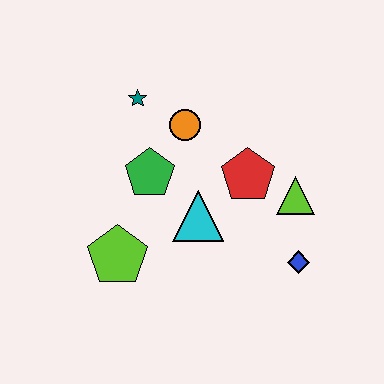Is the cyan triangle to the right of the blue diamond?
No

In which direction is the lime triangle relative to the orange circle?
The lime triangle is to the right of the orange circle.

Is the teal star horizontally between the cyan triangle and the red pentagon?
No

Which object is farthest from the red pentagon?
The lime pentagon is farthest from the red pentagon.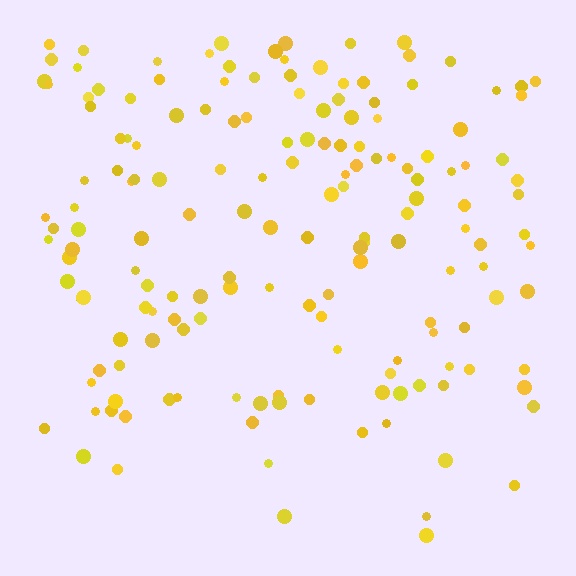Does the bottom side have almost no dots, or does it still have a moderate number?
Still a moderate number, just noticeably fewer than the top.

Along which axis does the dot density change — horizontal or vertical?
Vertical.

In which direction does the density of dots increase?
From bottom to top, with the top side densest.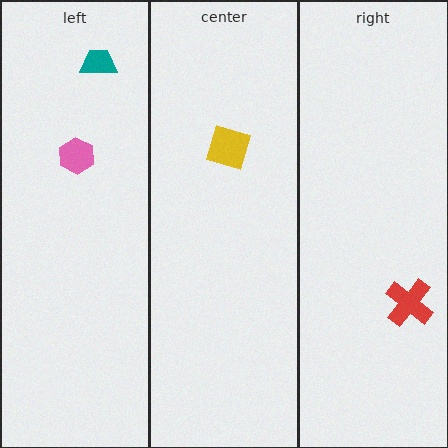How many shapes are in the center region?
1.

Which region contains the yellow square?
The center region.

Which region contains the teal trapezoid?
The left region.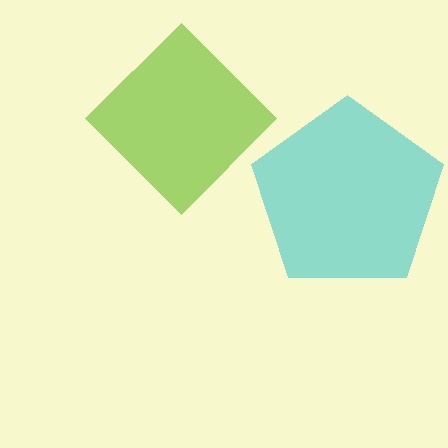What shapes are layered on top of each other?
The layered shapes are: a cyan pentagon, a lime diamond.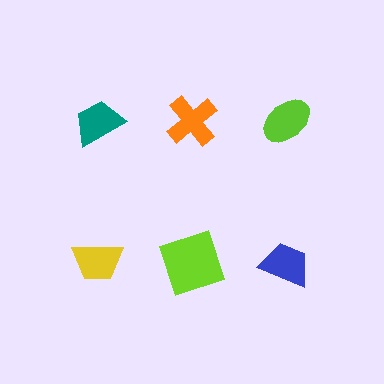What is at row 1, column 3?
A lime ellipse.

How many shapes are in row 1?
3 shapes.